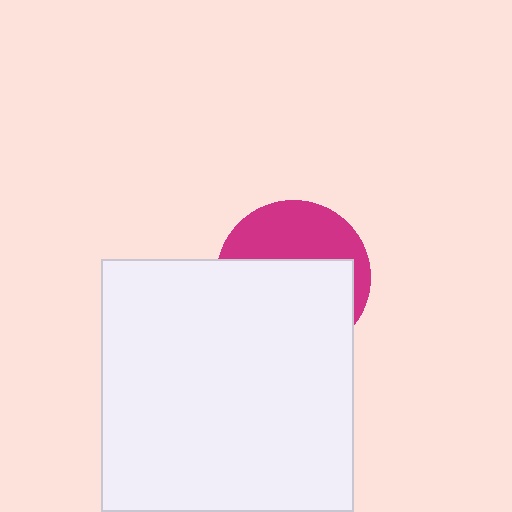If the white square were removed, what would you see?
You would see the complete magenta circle.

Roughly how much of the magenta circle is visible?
A small part of it is visible (roughly 40%).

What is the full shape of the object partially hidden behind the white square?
The partially hidden object is a magenta circle.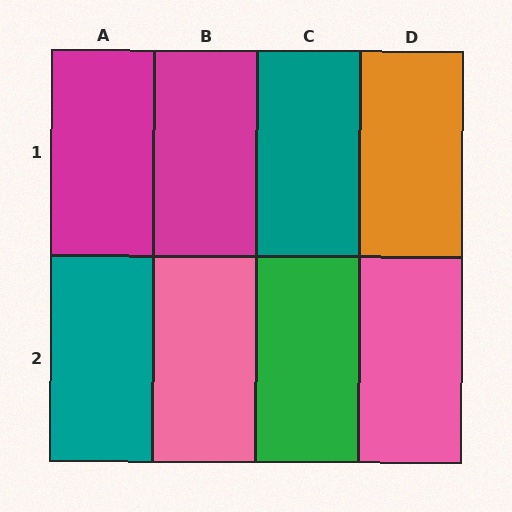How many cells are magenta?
2 cells are magenta.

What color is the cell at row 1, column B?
Magenta.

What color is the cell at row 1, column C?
Teal.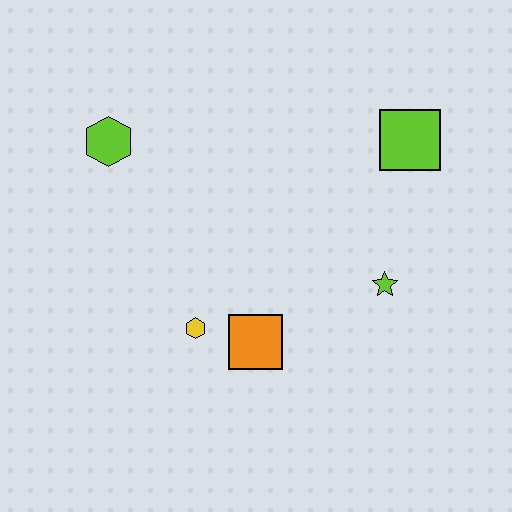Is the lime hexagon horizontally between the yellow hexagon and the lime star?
No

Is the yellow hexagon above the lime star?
No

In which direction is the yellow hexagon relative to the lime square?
The yellow hexagon is to the left of the lime square.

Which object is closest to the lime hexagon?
The yellow hexagon is closest to the lime hexagon.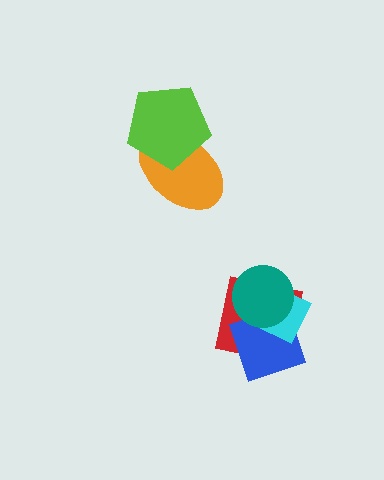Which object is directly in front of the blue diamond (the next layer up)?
The cyan diamond is directly in front of the blue diamond.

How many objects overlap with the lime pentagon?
1 object overlaps with the lime pentagon.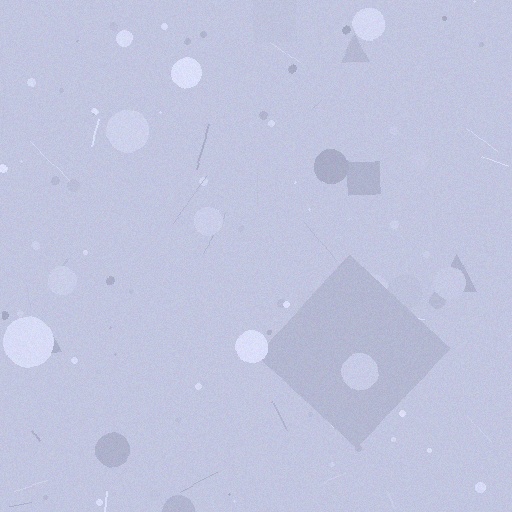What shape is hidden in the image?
A diamond is hidden in the image.